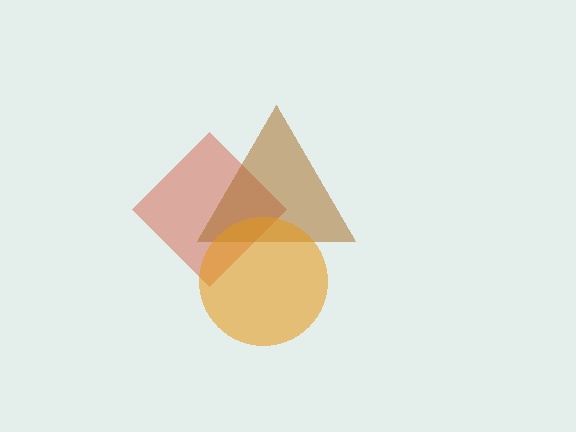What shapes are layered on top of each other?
The layered shapes are: a red diamond, a brown triangle, an orange circle.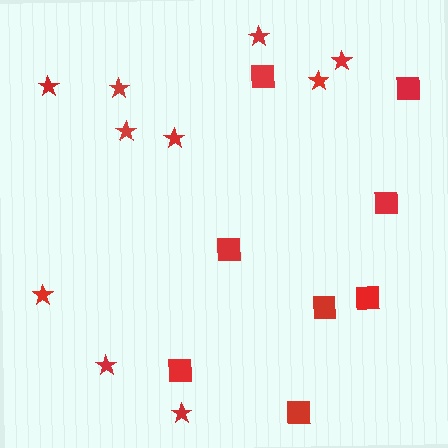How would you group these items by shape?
There are 2 groups: one group of stars (10) and one group of squares (8).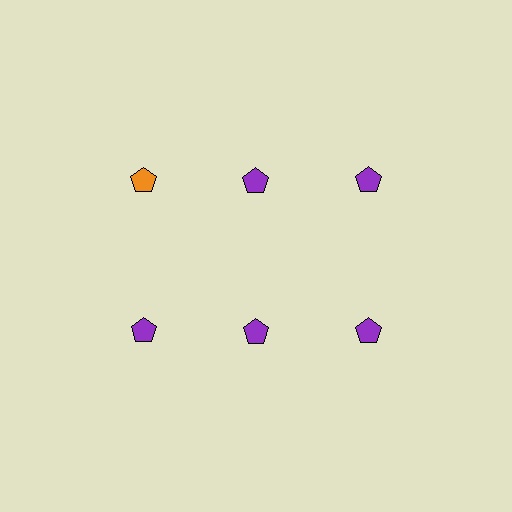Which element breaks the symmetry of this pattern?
The orange pentagon in the top row, leftmost column breaks the symmetry. All other shapes are purple pentagons.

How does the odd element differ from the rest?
It has a different color: orange instead of purple.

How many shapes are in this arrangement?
There are 6 shapes arranged in a grid pattern.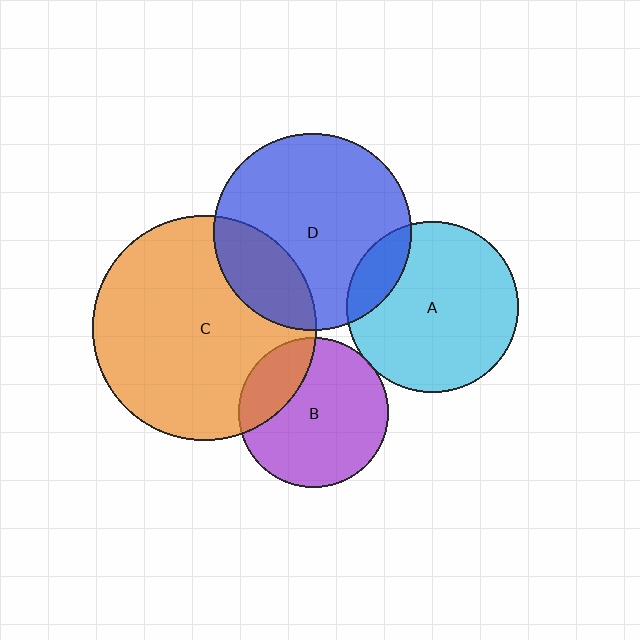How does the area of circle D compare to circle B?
Approximately 1.7 times.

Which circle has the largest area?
Circle C (orange).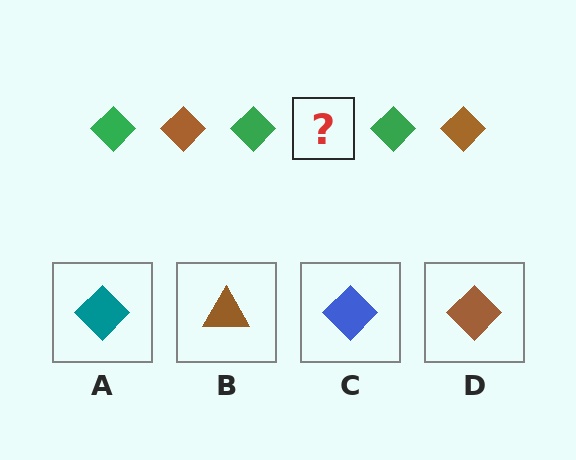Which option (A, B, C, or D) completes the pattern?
D.